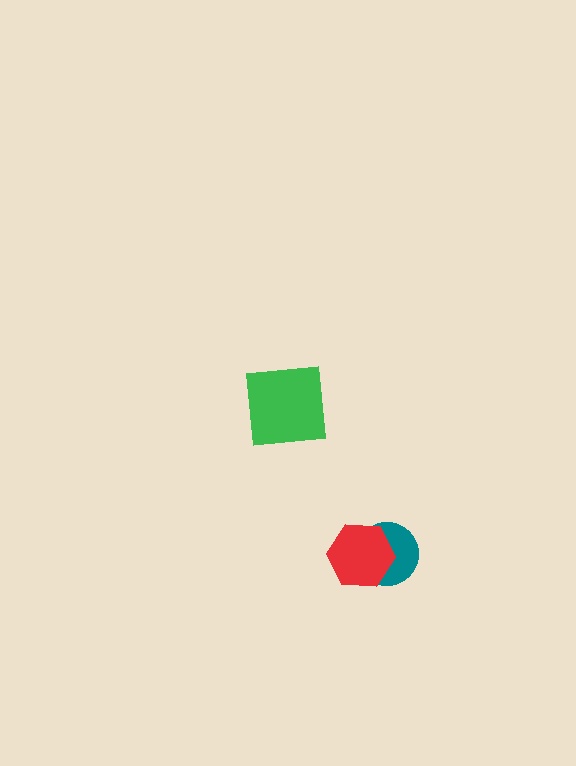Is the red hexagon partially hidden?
No, no other shape covers it.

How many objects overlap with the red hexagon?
1 object overlaps with the red hexagon.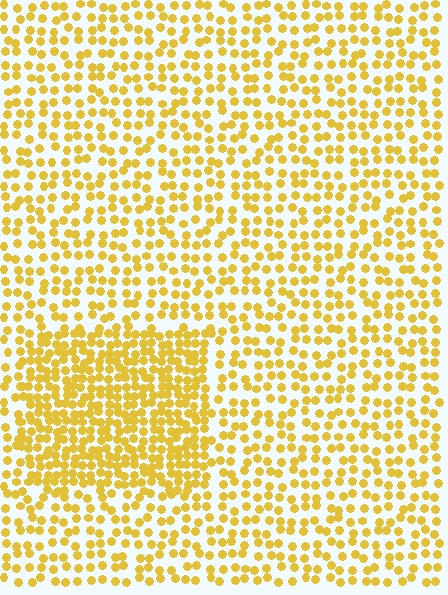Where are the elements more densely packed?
The elements are more densely packed inside the rectangle boundary.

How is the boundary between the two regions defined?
The boundary is defined by a change in element density (approximately 1.9x ratio). All elements are the same color, size, and shape.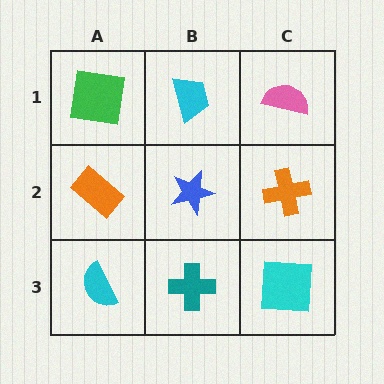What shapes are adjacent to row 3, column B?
A blue star (row 2, column B), a cyan semicircle (row 3, column A), a cyan square (row 3, column C).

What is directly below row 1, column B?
A blue star.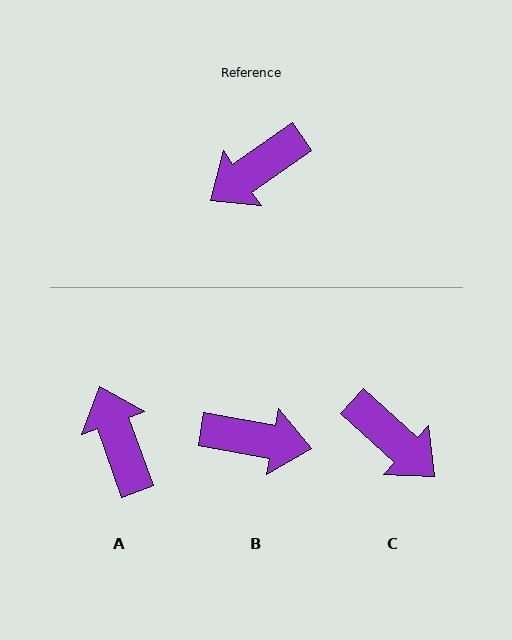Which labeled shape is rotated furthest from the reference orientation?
B, about 135 degrees away.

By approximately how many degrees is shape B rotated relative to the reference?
Approximately 135 degrees counter-clockwise.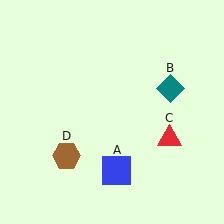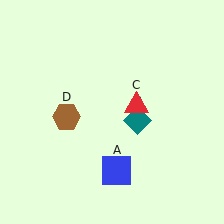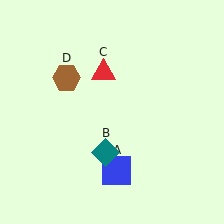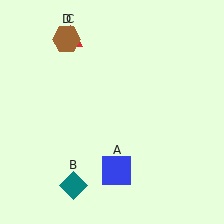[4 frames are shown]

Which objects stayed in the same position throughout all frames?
Blue square (object A) remained stationary.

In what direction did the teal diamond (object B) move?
The teal diamond (object B) moved down and to the left.